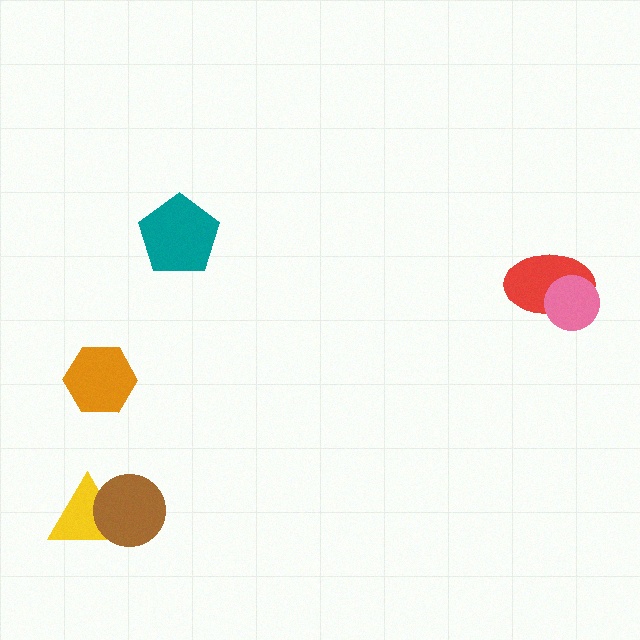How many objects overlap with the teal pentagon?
0 objects overlap with the teal pentagon.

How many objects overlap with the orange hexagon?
0 objects overlap with the orange hexagon.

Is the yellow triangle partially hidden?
Yes, it is partially covered by another shape.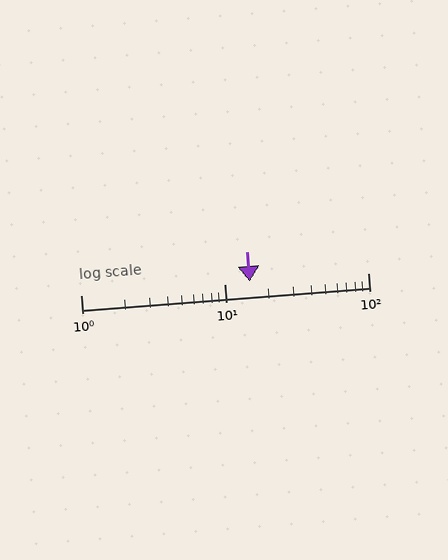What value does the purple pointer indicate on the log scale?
The pointer indicates approximately 15.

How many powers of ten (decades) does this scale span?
The scale spans 2 decades, from 1 to 100.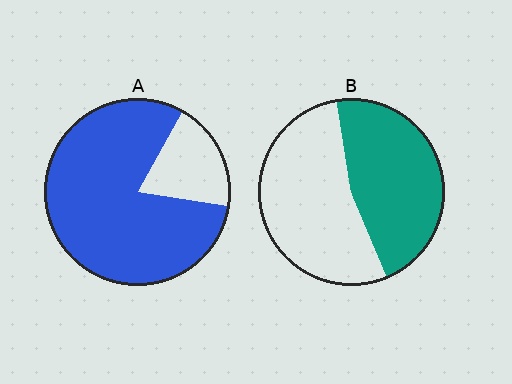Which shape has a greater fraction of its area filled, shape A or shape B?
Shape A.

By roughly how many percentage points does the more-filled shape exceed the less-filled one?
By roughly 35 percentage points (A over B).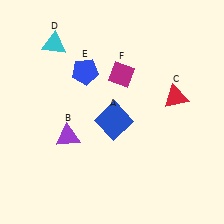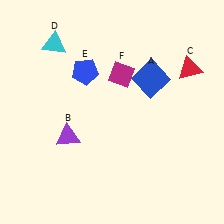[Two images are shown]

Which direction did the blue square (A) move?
The blue square (A) moved up.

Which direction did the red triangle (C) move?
The red triangle (C) moved up.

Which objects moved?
The objects that moved are: the blue square (A), the red triangle (C).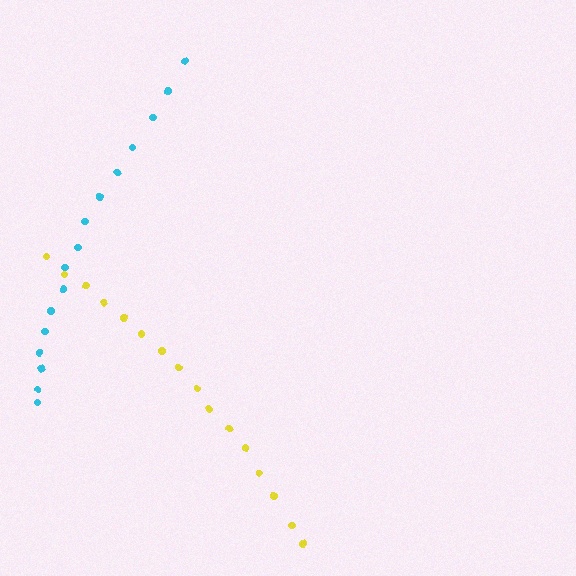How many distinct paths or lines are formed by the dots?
There are 2 distinct paths.